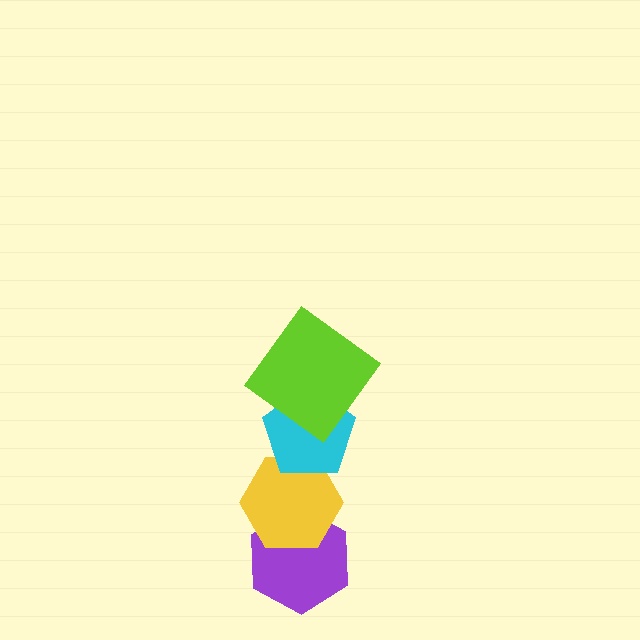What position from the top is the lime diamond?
The lime diamond is 1st from the top.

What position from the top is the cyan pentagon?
The cyan pentagon is 2nd from the top.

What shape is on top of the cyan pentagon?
The lime diamond is on top of the cyan pentagon.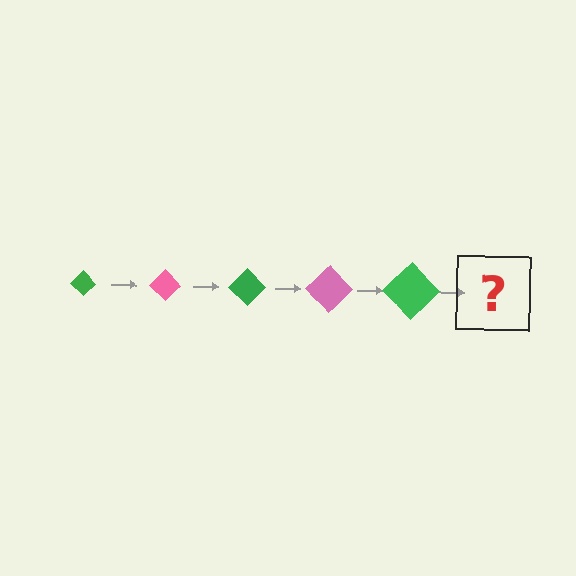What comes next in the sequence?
The next element should be a pink diamond, larger than the previous one.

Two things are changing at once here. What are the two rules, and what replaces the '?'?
The two rules are that the diamond grows larger each step and the color cycles through green and pink. The '?' should be a pink diamond, larger than the previous one.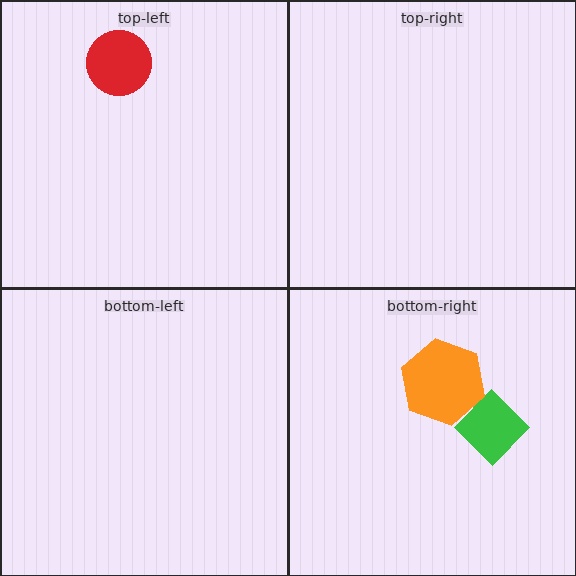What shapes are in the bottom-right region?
The green diamond, the orange hexagon.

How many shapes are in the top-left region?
1.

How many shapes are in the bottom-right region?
2.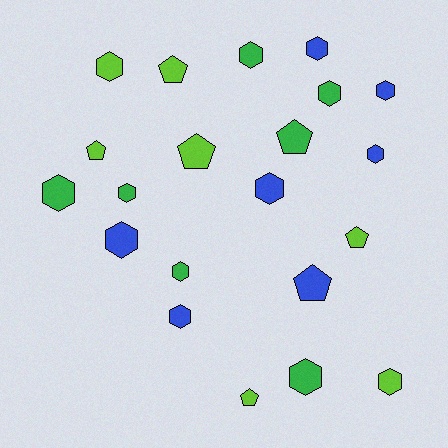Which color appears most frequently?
Blue, with 7 objects.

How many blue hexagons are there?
There are 6 blue hexagons.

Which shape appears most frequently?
Hexagon, with 14 objects.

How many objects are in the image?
There are 21 objects.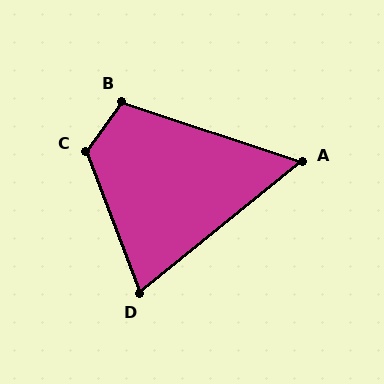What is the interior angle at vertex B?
Approximately 108 degrees (obtuse).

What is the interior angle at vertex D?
Approximately 72 degrees (acute).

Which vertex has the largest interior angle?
C, at approximately 123 degrees.